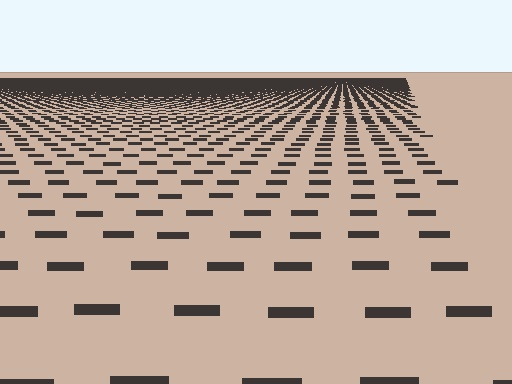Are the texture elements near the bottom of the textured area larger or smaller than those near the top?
Larger. Near the bottom, elements are closer to the viewer and appear at a bigger on-screen size.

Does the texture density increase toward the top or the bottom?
Density increases toward the top.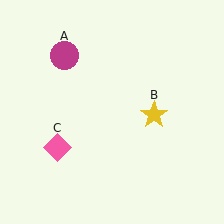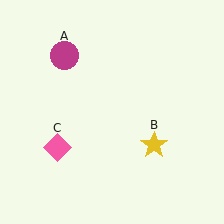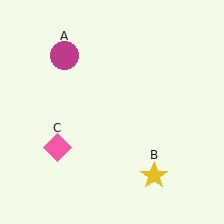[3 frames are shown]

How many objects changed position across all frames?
1 object changed position: yellow star (object B).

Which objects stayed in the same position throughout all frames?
Magenta circle (object A) and pink diamond (object C) remained stationary.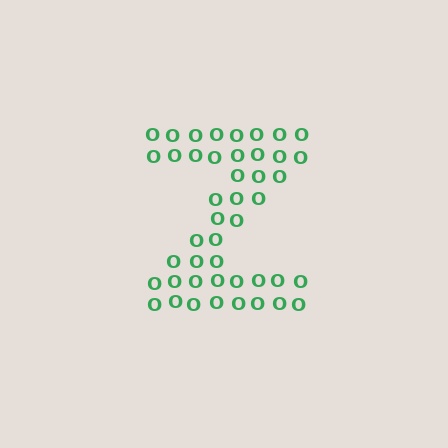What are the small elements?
The small elements are letter O's.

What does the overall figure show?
The overall figure shows the letter Z.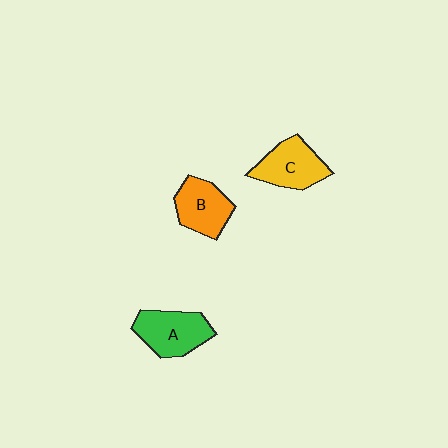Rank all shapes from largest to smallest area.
From largest to smallest: A (green), C (yellow), B (orange).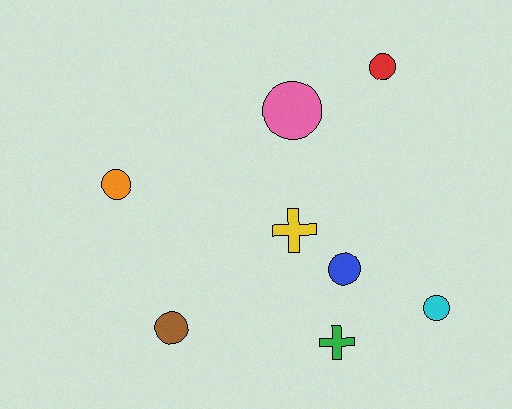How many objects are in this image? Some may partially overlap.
There are 8 objects.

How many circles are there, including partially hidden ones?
There are 6 circles.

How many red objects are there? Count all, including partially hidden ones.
There is 1 red object.